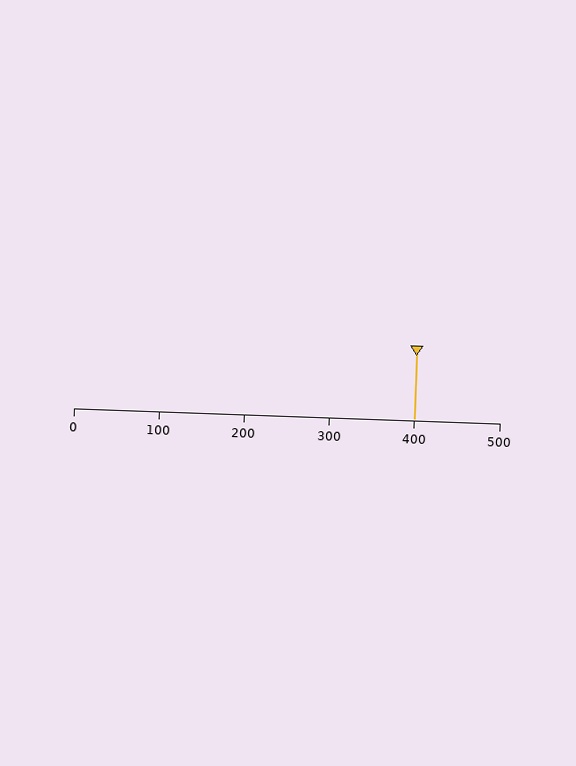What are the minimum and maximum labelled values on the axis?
The axis runs from 0 to 500.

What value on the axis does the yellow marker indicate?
The marker indicates approximately 400.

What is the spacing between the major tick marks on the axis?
The major ticks are spaced 100 apart.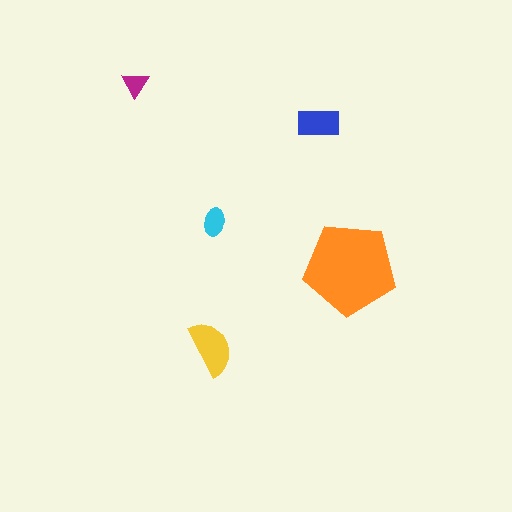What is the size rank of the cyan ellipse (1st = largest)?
4th.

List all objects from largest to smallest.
The orange pentagon, the yellow semicircle, the blue rectangle, the cyan ellipse, the magenta triangle.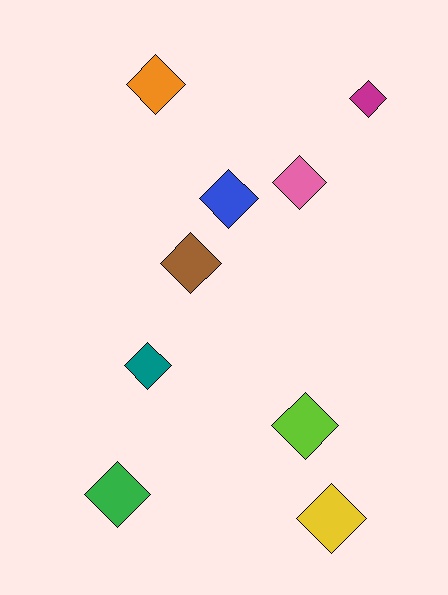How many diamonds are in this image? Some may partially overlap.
There are 9 diamonds.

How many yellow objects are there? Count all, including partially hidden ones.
There is 1 yellow object.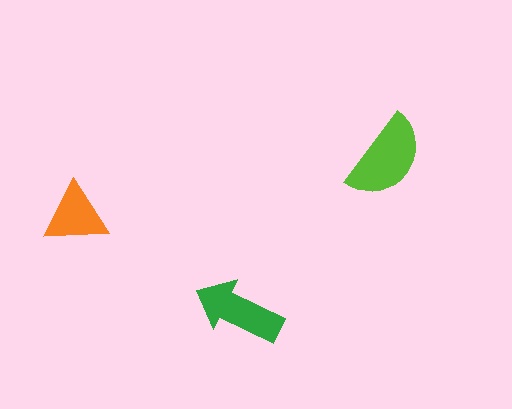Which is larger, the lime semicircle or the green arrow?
The lime semicircle.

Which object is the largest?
The lime semicircle.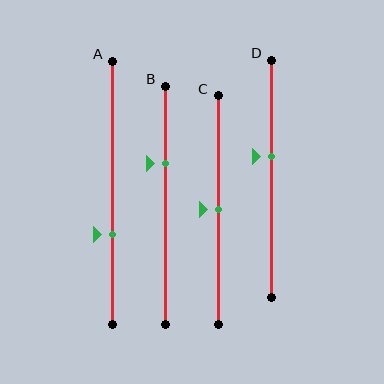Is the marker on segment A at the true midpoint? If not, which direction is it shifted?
No, the marker on segment A is shifted downward by about 16% of the segment length.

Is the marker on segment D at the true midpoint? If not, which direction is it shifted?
No, the marker on segment D is shifted upward by about 9% of the segment length.